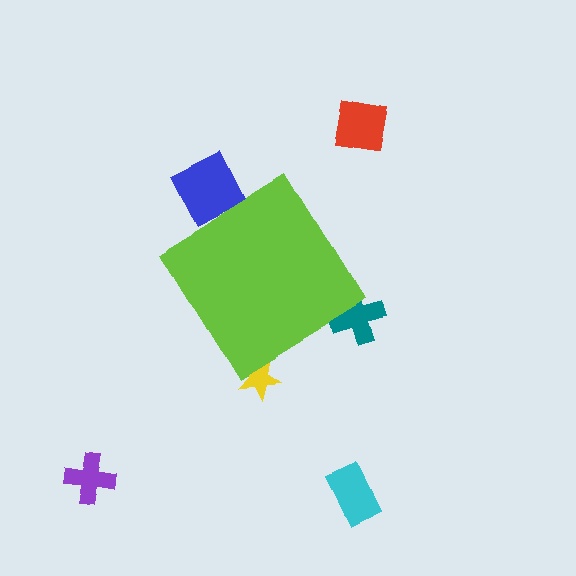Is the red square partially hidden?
No, the red square is fully visible.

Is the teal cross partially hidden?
Yes, the teal cross is partially hidden behind the lime diamond.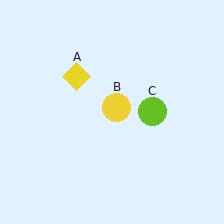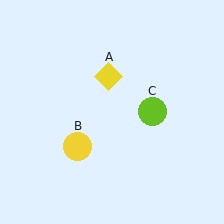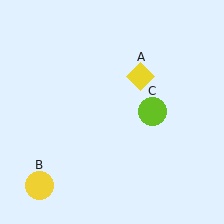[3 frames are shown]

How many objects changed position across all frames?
2 objects changed position: yellow diamond (object A), yellow circle (object B).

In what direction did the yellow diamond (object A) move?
The yellow diamond (object A) moved right.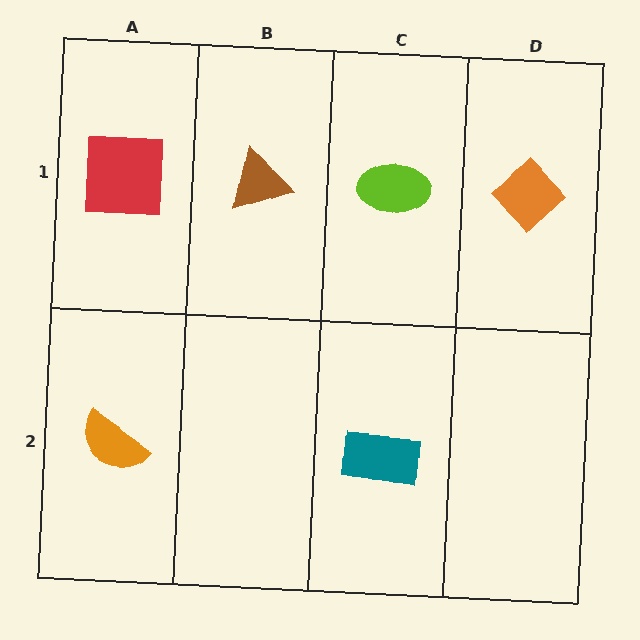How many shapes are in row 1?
4 shapes.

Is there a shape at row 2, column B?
No, that cell is empty.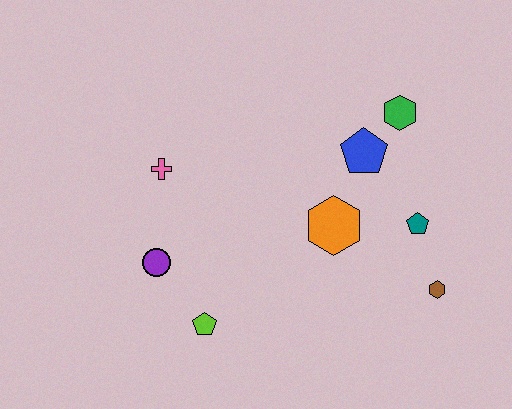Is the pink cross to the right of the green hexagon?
No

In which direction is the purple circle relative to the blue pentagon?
The purple circle is to the left of the blue pentagon.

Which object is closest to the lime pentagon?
The purple circle is closest to the lime pentagon.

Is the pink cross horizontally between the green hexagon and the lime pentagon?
No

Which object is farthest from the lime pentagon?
The green hexagon is farthest from the lime pentagon.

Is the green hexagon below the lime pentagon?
No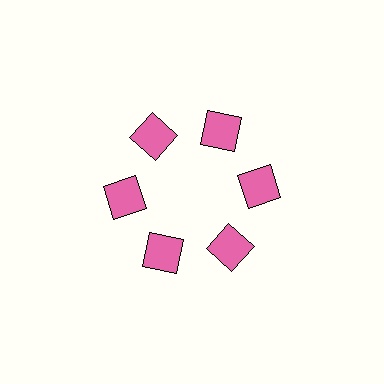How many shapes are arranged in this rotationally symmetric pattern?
There are 6 shapes, arranged in 6 groups of 1.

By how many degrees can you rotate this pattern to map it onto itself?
The pattern maps onto itself every 60 degrees of rotation.